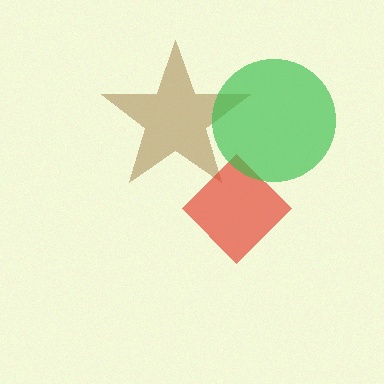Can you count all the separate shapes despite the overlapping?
Yes, there are 3 separate shapes.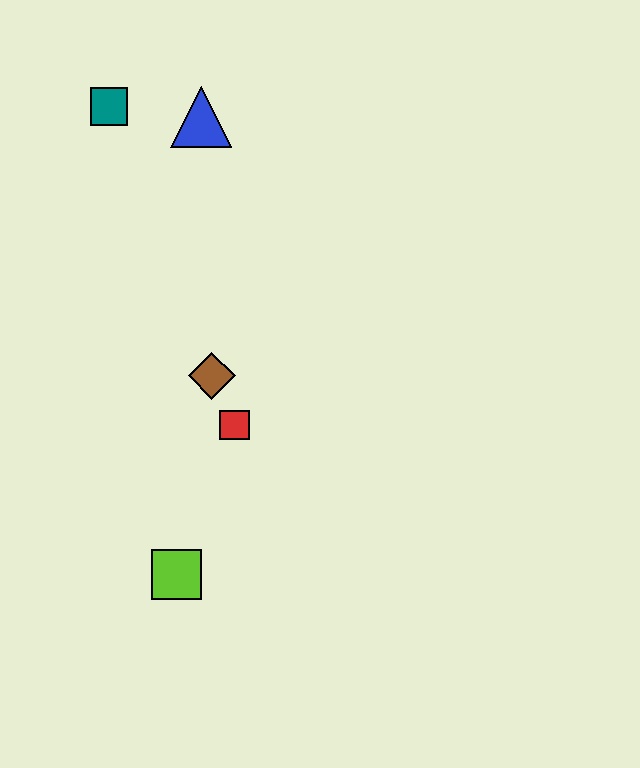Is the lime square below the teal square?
Yes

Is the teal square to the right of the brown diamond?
No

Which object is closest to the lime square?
The red square is closest to the lime square.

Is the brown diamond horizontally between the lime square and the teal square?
No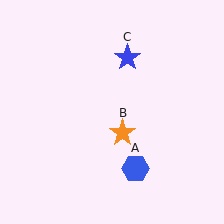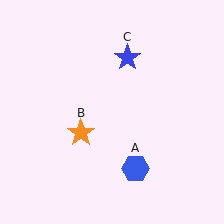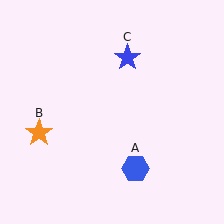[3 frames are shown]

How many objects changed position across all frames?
1 object changed position: orange star (object B).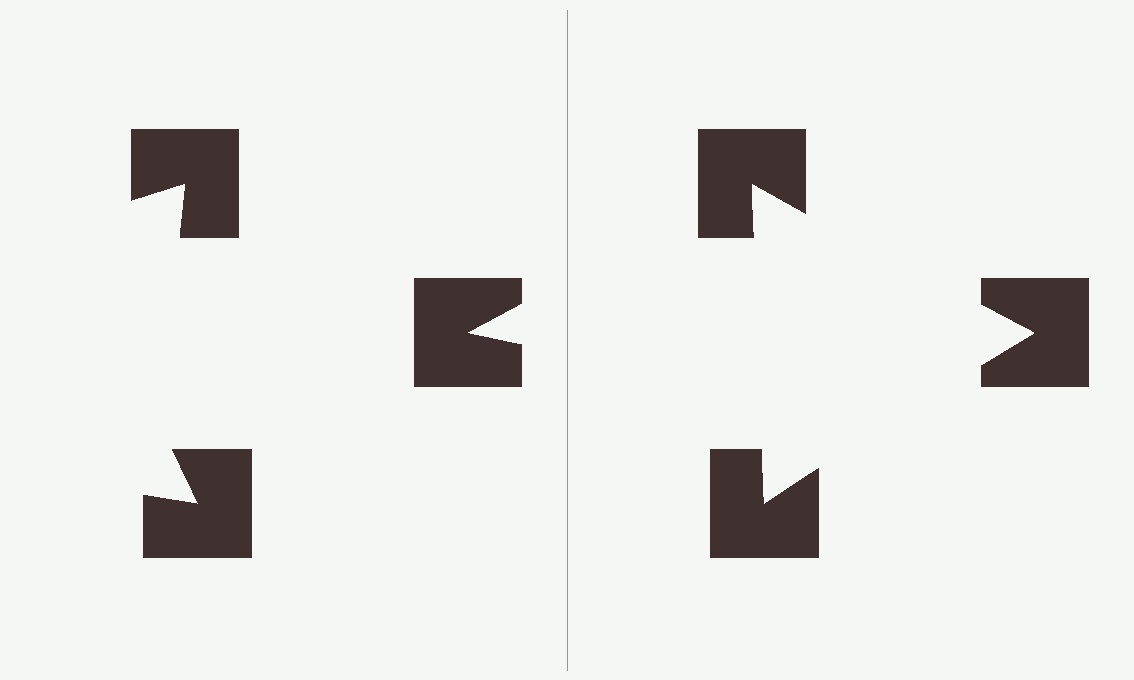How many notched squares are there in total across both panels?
6 — 3 on each side.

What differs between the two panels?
The notched squares are positioned identically on both sides; only the wedge orientations differ. On the right they align to a triangle; on the left they are misaligned.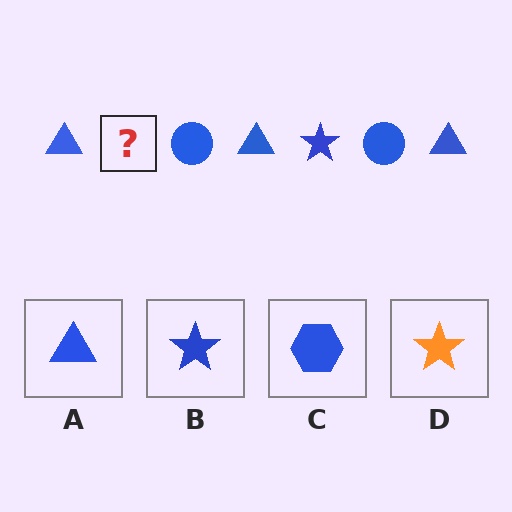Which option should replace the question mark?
Option B.